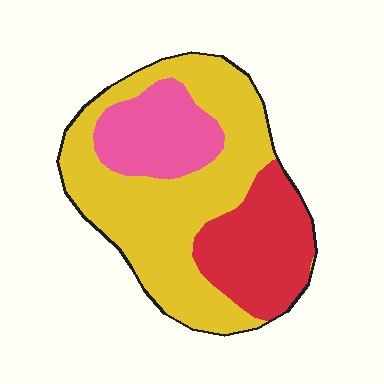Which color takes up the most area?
Yellow, at roughly 55%.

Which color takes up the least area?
Pink, at roughly 20%.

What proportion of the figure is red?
Red takes up between a quarter and a half of the figure.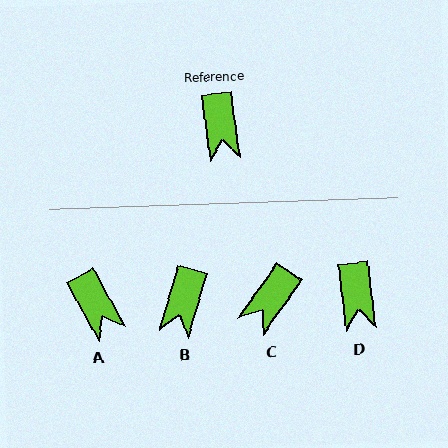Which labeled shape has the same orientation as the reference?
D.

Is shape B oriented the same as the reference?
No, it is off by about 23 degrees.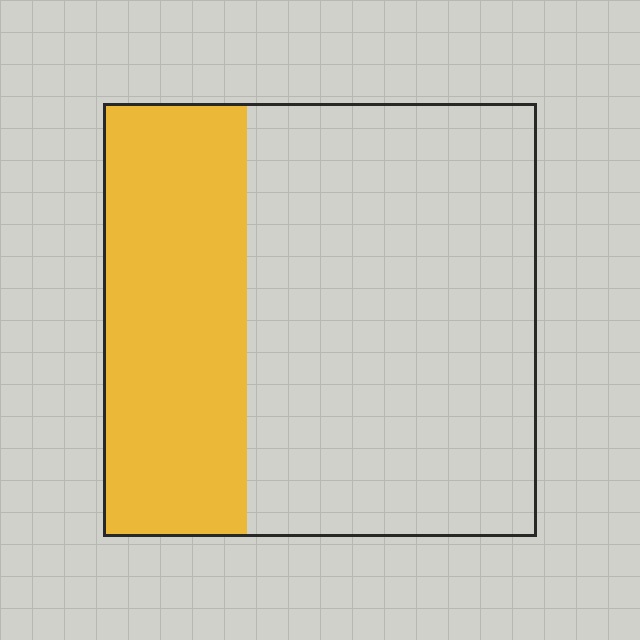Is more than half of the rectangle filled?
No.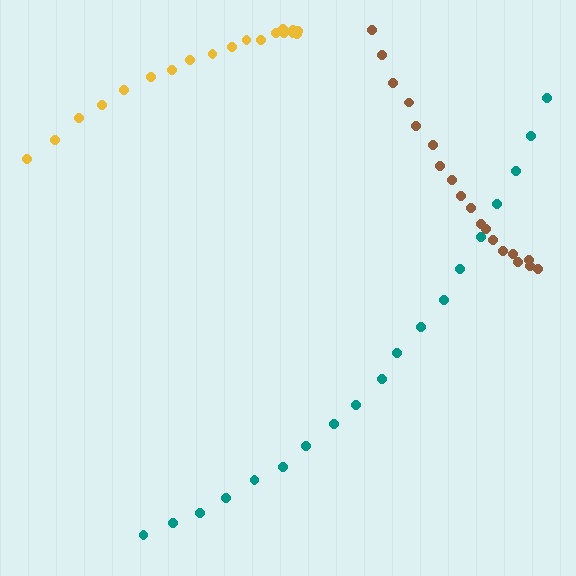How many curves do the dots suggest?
There are 3 distinct paths.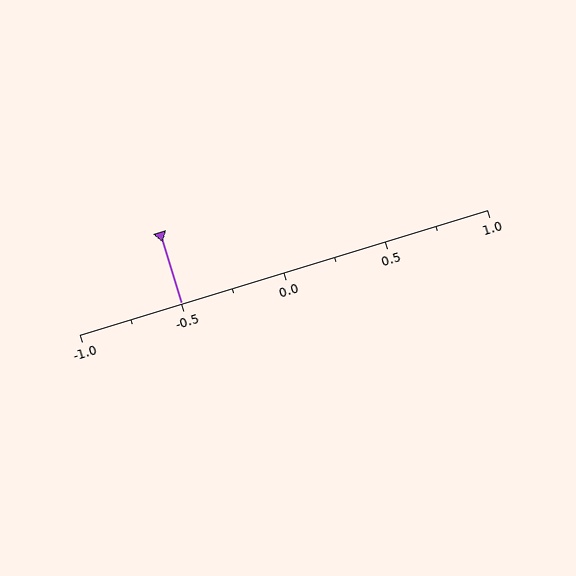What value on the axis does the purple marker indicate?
The marker indicates approximately -0.5.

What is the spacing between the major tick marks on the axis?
The major ticks are spaced 0.5 apart.